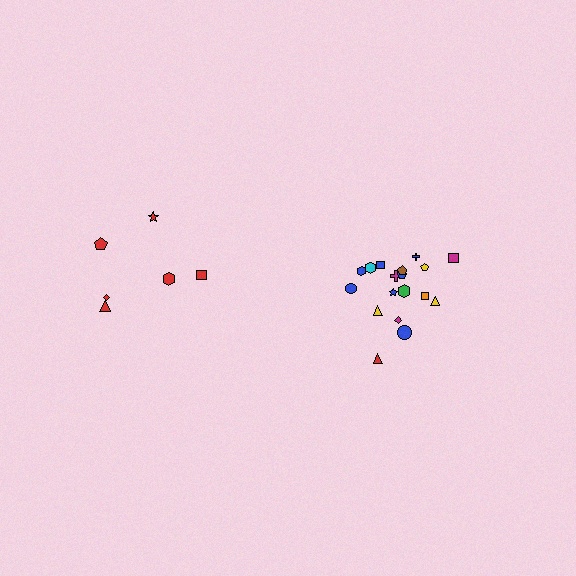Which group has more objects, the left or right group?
The right group.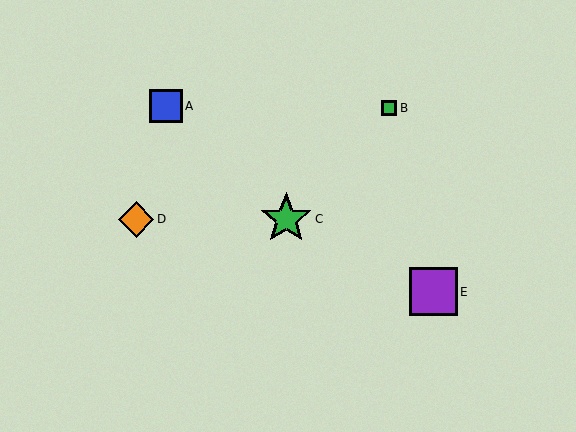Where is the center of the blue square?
The center of the blue square is at (166, 106).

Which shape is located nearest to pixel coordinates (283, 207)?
The green star (labeled C) at (286, 219) is nearest to that location.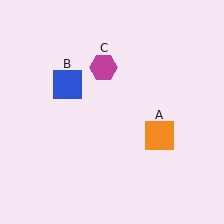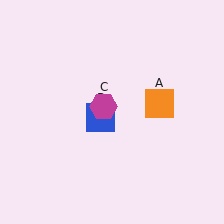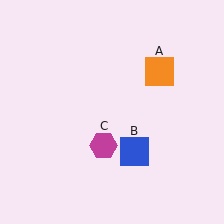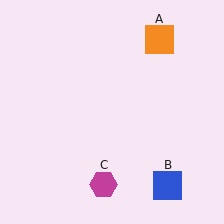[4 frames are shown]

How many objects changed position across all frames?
3 objects changed position: orange square (object A), blue square (object B), magenta hexagon (object C).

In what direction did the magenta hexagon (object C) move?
The magenta hexagon (object C) moved down.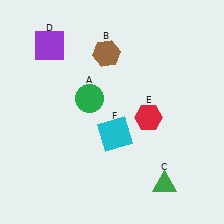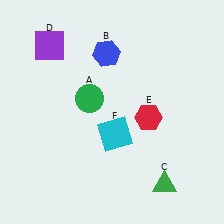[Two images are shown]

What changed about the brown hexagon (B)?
In Image 1, B is brown. In Image 2, it changed to blue.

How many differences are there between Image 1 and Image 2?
There is 1 difference between the two images.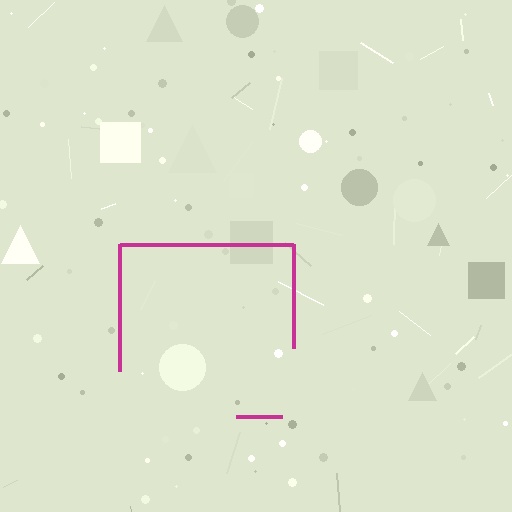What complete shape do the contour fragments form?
The contour fragments form a square.